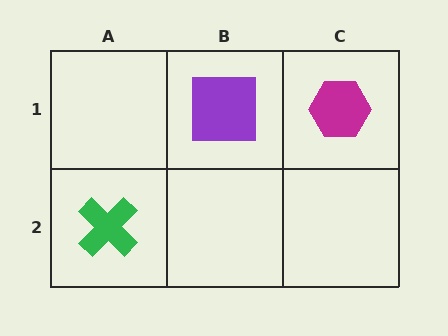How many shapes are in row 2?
1 shape.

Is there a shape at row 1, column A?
No, that cell is empty.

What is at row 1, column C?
A magenta hexagon.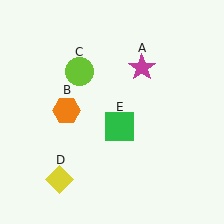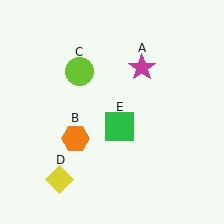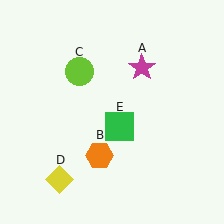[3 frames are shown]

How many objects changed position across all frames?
1 object changed position: orange hexagon (object B).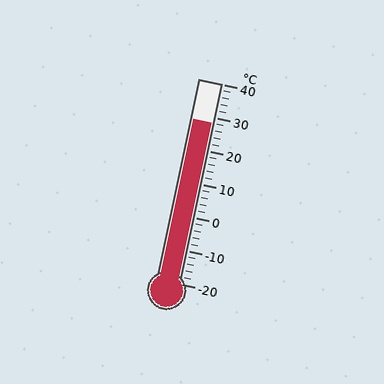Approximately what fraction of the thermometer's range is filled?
The thermometer is filled to approximately 80% of its range.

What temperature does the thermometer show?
The thermometer shows approximately 28°C.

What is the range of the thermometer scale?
The thermometer scale ranges from -20°C to 40°C.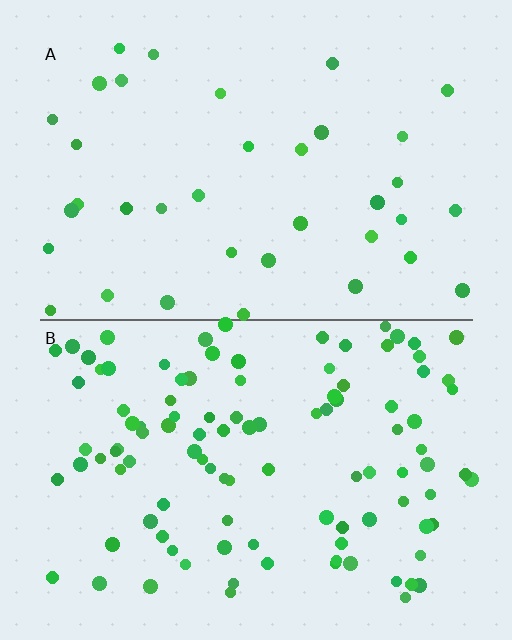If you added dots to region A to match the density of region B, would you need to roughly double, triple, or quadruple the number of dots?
Approximately triple.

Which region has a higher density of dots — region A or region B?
B (the bottom).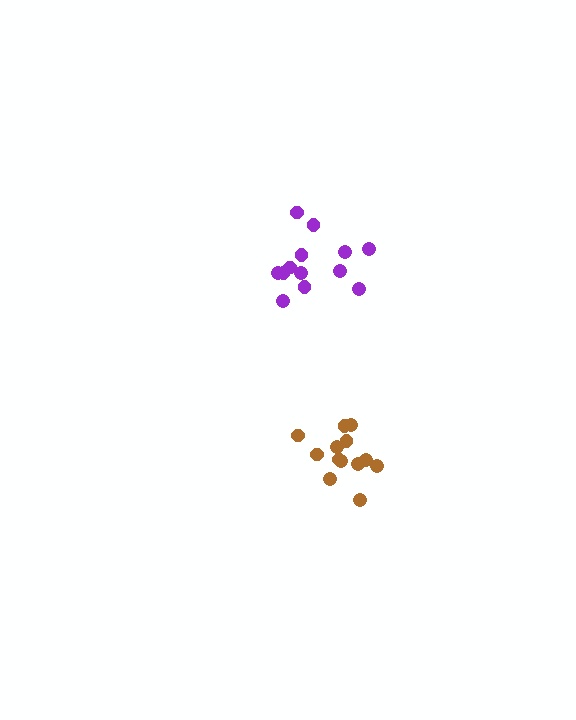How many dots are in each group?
Group 1: 13 dots, Group 2: 13 dots (26 total).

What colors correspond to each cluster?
The clusters are colored: brown, purple.